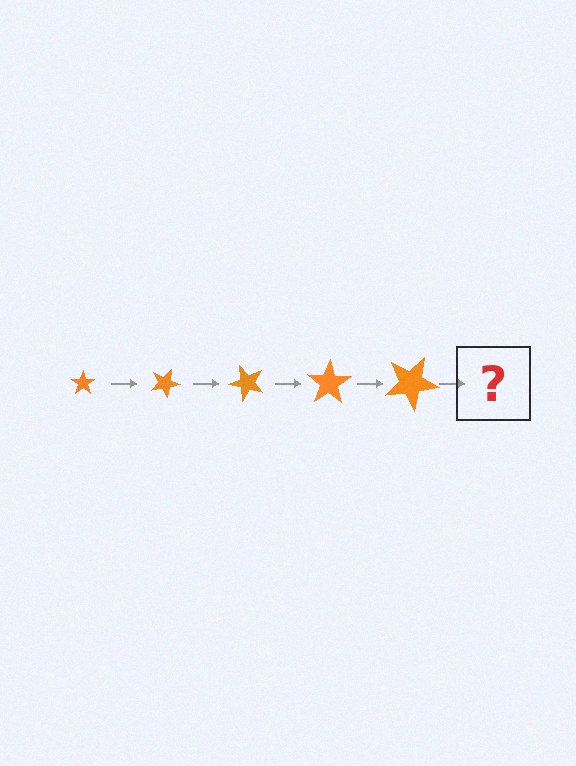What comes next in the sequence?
The next element should be a star, larger than the previous one and rotated 125 degrees from the start.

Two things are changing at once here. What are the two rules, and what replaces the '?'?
The two rules are that the star grows larger each step and it rotates 25 degrees each step. The '?' should be a star, larger than the previous one and rotated 125 degrees from the start.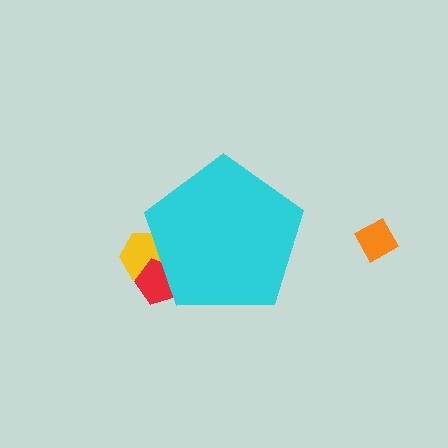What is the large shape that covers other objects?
A cyan pentagon.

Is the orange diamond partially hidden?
No, the orange diamond is fully visible.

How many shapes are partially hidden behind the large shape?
2 shapes are partially hidden.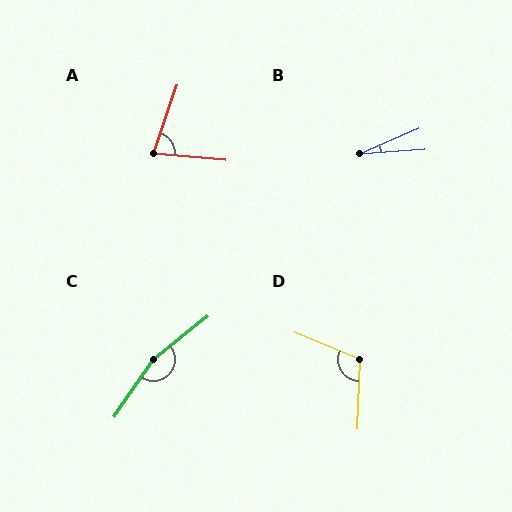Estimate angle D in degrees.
Approximately 110 degrees.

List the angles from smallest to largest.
B (20°), A (76°), D (110°), C (162°).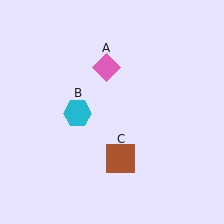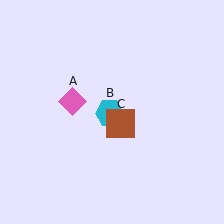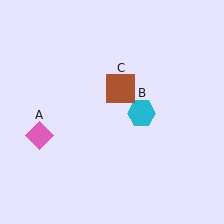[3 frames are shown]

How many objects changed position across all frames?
3 objects changed position: pink diamond (object A), cyan hexagon (object B), brown square (object C).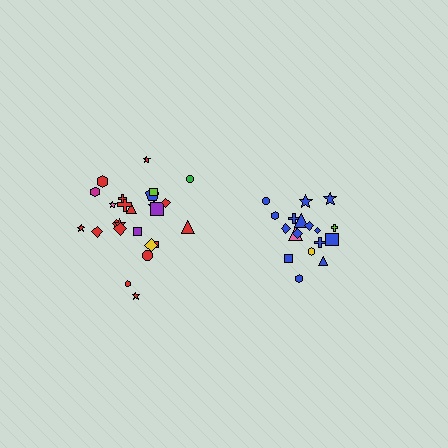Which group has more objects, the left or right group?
The left group.